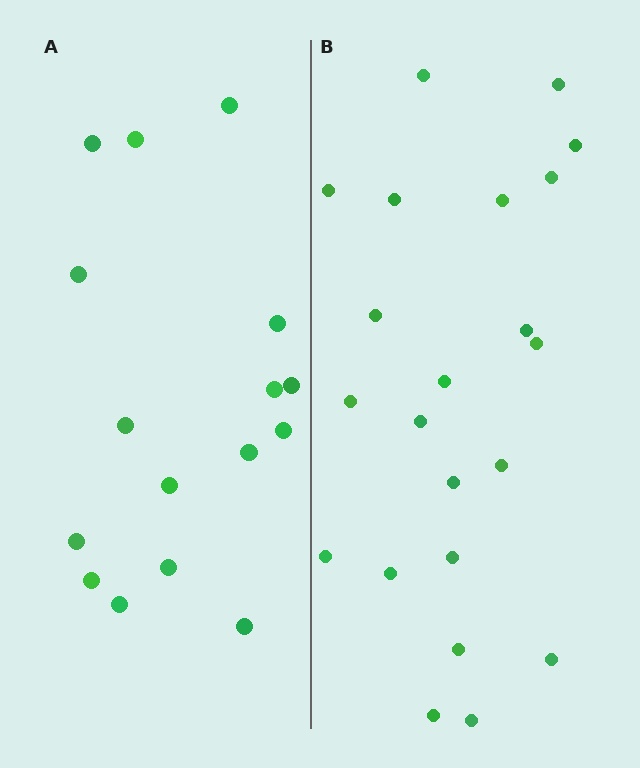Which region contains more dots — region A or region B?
Region B (the right region) has more dots.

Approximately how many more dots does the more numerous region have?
Region B has about 6 more dots than region A.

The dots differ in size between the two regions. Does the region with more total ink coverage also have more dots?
No. Region A has more total ink coverage because its dots are larger, but region B actually contains more individual dots. Total area can be misleading — the number of items is what matters here.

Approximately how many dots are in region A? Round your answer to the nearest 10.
About 20 dots. (The exact count is 16, which rounds to 20.)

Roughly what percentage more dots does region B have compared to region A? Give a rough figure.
About 40% more.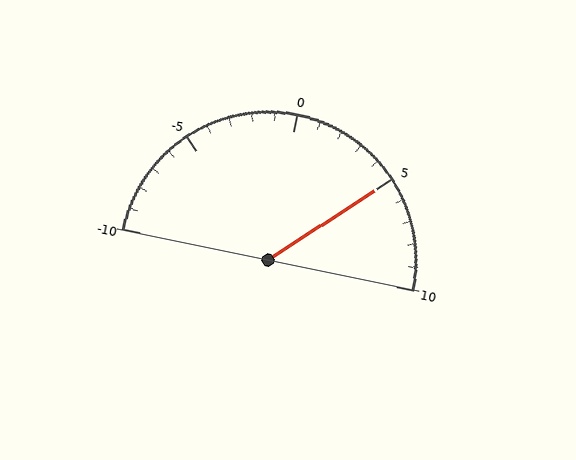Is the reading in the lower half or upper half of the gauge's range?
The reading is in the upper half of the range (-10 to 10).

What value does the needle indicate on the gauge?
The needle indicates approximately 5.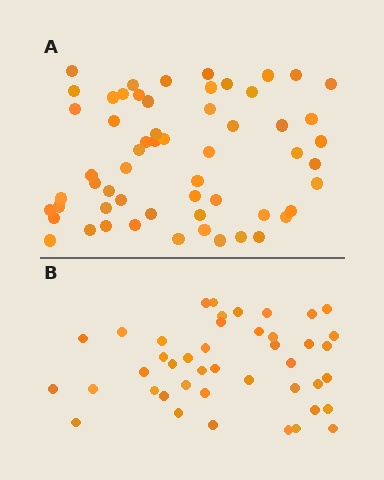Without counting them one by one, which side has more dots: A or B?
Region A (the top region) has more dots.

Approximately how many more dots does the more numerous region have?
Region A has approximately 15 more dots than region B.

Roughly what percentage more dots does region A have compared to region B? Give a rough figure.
About 35% more.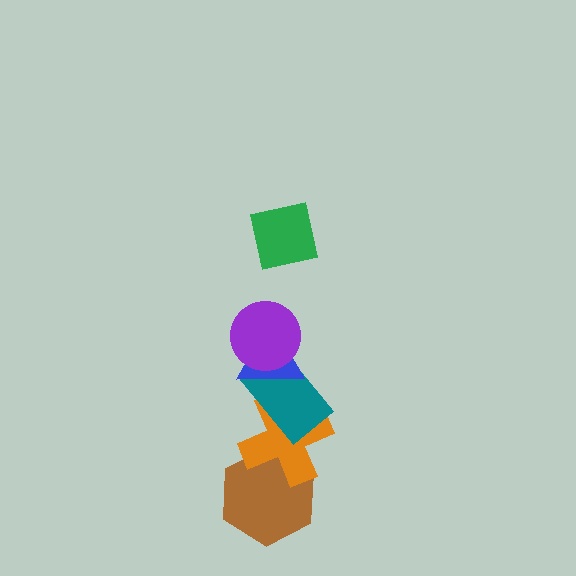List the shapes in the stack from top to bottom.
From top to bottom: the green square, the purple circle, the blue triangle, the teal rectangle, the orange cross, the brown hexagon.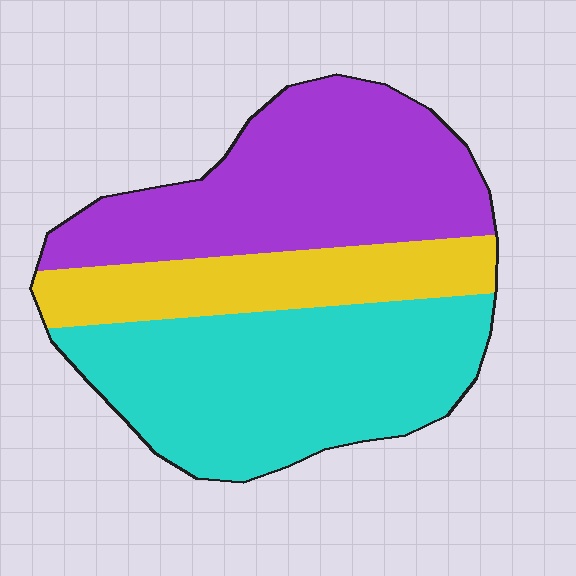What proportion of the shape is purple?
Purple takes up between a quarter and a half of the shape.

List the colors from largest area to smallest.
From largest to smallest: cyan, purple, yellow.